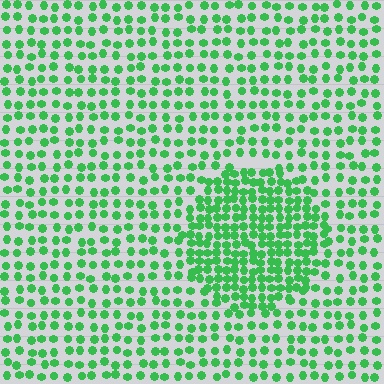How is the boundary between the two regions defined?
The boundary is defined by a change in element density (approximately 1.9x ratio). All elements are the same color, size, and shape.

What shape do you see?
I see a circle.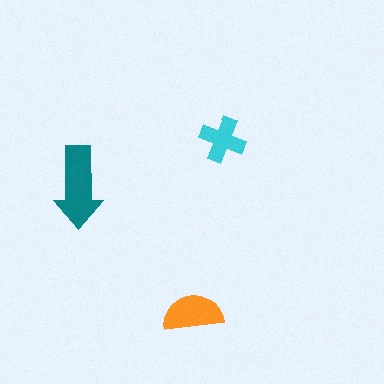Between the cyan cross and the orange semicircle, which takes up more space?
The orange semicircle.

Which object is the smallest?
The cyan cross.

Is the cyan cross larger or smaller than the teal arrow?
Smaller.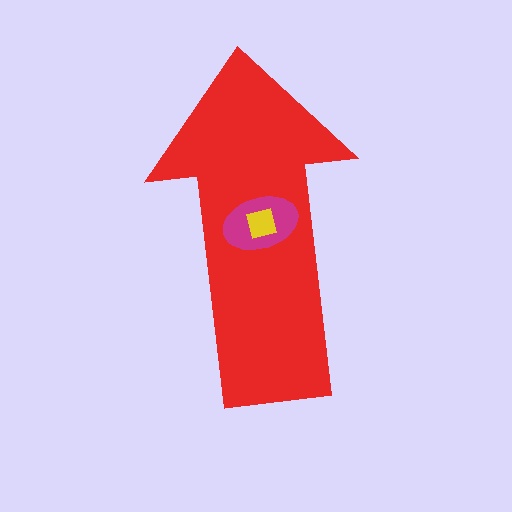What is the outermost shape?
The red arrow.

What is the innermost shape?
The yellow square.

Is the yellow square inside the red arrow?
Yes.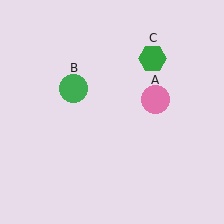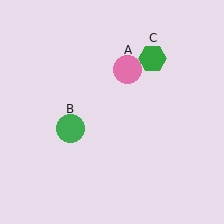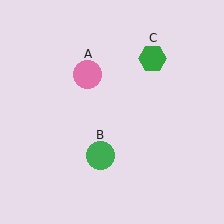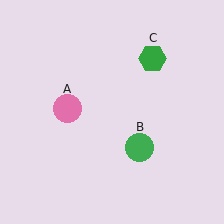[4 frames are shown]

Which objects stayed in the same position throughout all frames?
Green hexagon (object C) remained stationary.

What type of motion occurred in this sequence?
The pink circle (object A), green circle (object B) rotated counterclockwise around the center of the scene.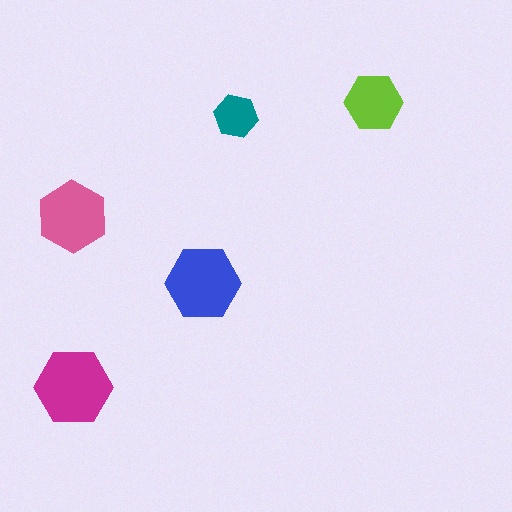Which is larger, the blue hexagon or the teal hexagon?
The blue one.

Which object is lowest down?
The magenta hexagon is bottommost.